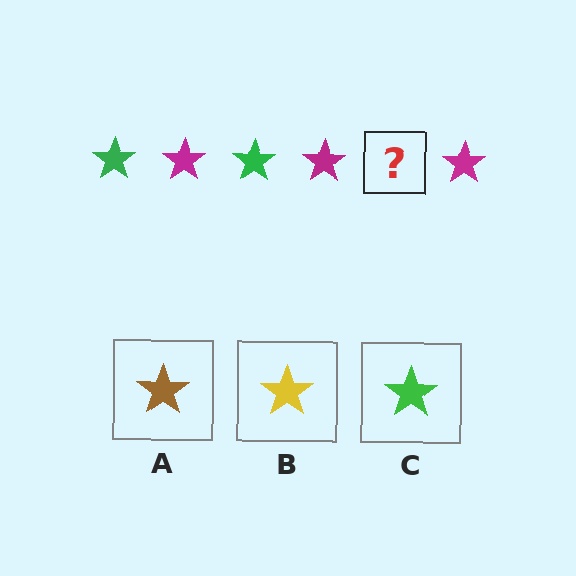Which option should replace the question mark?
Option C.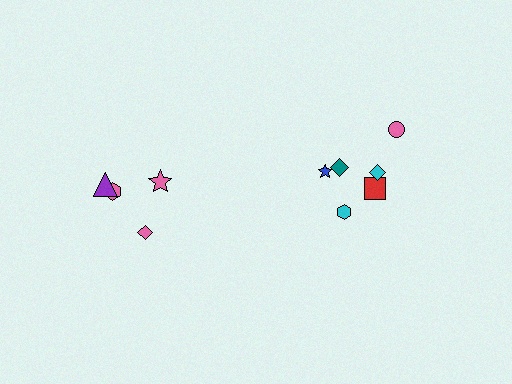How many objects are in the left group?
There are 4 objects.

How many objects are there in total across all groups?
There are 10 objects.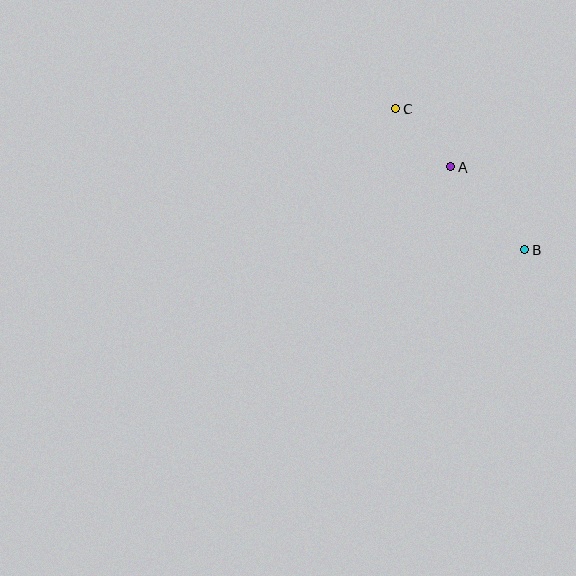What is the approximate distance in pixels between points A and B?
The distance between A and B is approximately 111 pixels.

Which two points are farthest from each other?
Points B and C are farthest from each other.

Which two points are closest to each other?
Points A and C are closest to each other.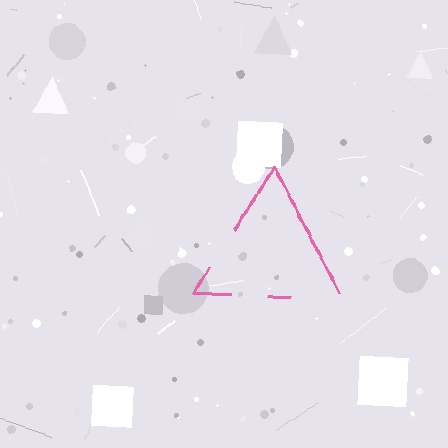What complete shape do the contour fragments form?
The contour fragments form a triangle.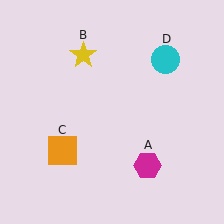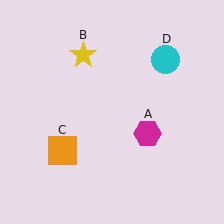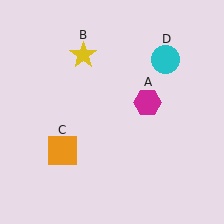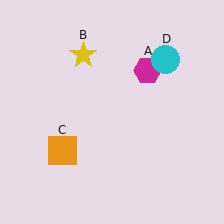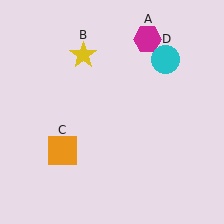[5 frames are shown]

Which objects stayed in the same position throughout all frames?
Yellow star (object B) and orange square (object C) and cyan circle (object D) remained stationary.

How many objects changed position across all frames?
1 object changed position: magenta hexagon (object A).